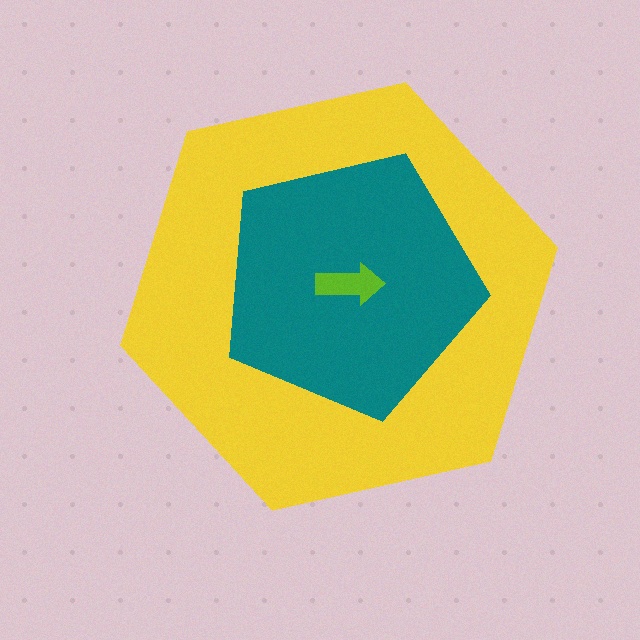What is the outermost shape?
The yellow hexagon.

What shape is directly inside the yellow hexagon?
The teal pentagon.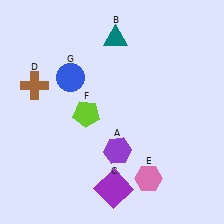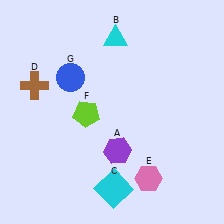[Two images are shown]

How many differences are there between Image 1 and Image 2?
There are 2 differences between the two images.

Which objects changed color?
B changed from teal to cyan. C changed from purple to cyan.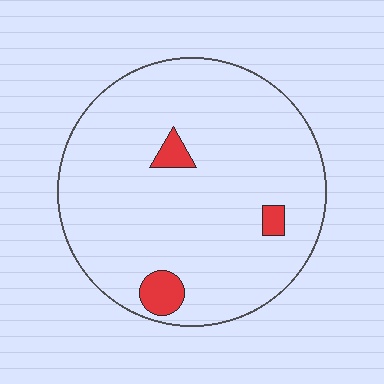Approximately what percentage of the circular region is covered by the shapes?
Approximately 5%.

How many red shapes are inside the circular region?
3.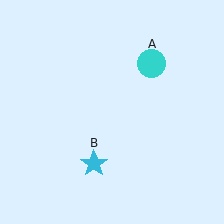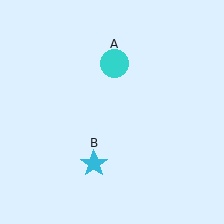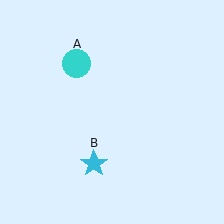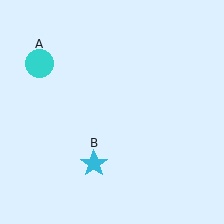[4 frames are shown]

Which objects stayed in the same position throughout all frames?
Cyan star (object B) remained stationary.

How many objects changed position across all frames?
1 object changed position: cyan circle (object A).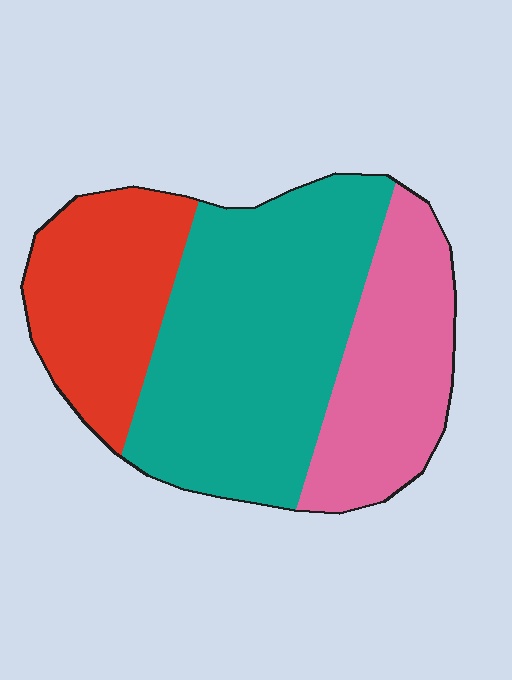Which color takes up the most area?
Teal, at roughly 50%.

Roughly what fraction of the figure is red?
Red takes up about one quarter (1/4) of the figure.